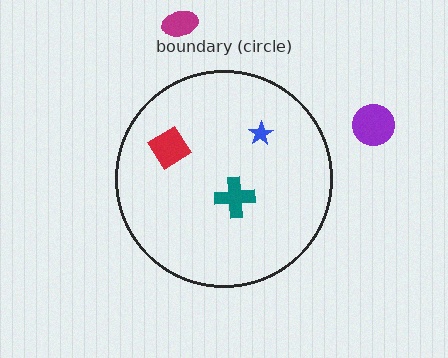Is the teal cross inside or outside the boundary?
Inside.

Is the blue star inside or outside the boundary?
Inside.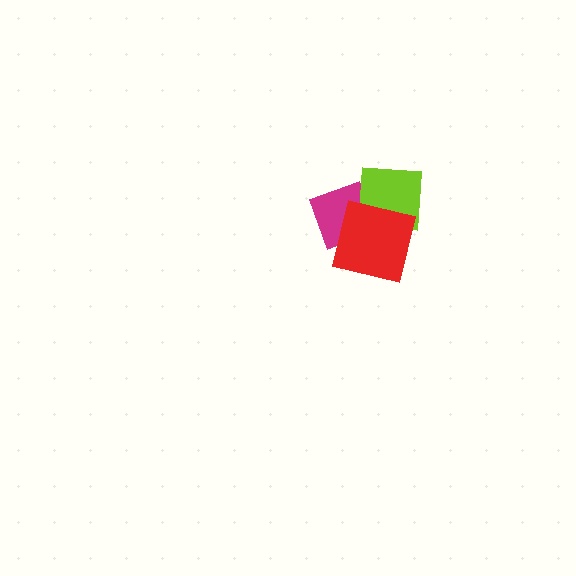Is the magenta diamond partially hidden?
Yes, it is partially covered by another shape.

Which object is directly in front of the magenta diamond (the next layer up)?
The lime square is directly in front of the magenta diamond.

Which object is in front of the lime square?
The red square is in front of the lime square.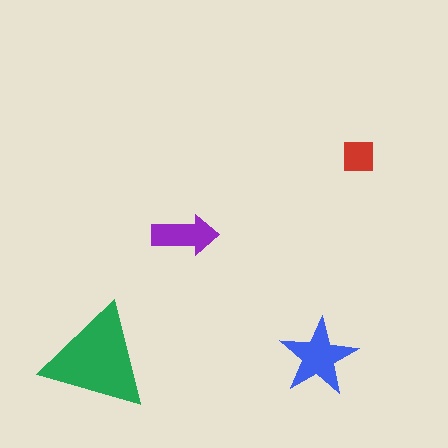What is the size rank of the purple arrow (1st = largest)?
3rd.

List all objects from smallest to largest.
The red square, the purple arrow, the blue star, the green triangle.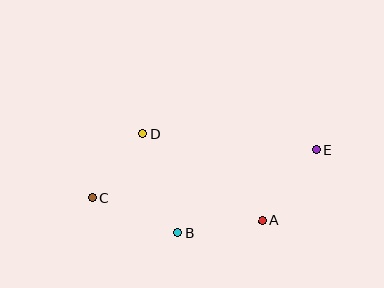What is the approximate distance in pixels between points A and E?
The distance between A and E is approximately 89 pixels.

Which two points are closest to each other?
Points C and D are closest to each other.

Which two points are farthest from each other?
Points C and E are farthest from each other.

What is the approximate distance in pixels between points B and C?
The distance between B and C is approximately 93 pixels.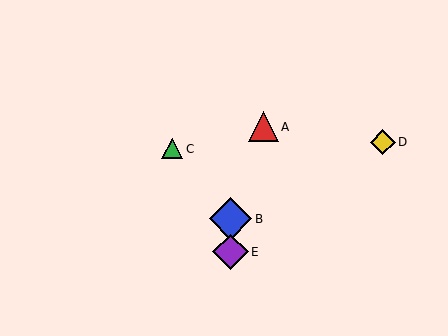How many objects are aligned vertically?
2 objects (B, E) are aligned vertically.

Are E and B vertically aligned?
Yes, both are at x≈231.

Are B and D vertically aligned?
No, B is at x≈231 and D is at x≈383.